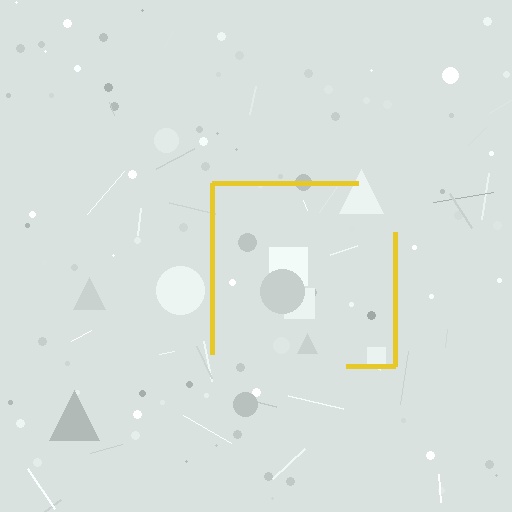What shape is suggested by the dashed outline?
The dashed outline suggests a square.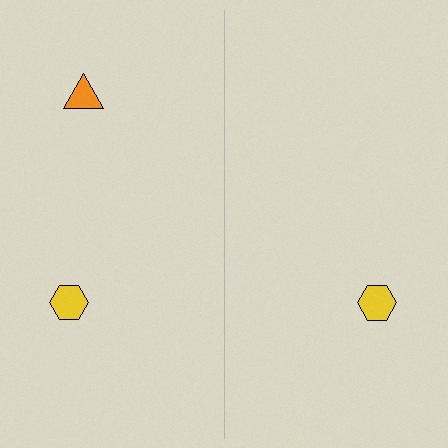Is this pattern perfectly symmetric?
No, the pattern is not perfectly symmetric. A orange triangle is missing from the right side.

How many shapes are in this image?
There are 3 shapes in this image.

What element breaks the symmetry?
A orange triangle is missing from the right side.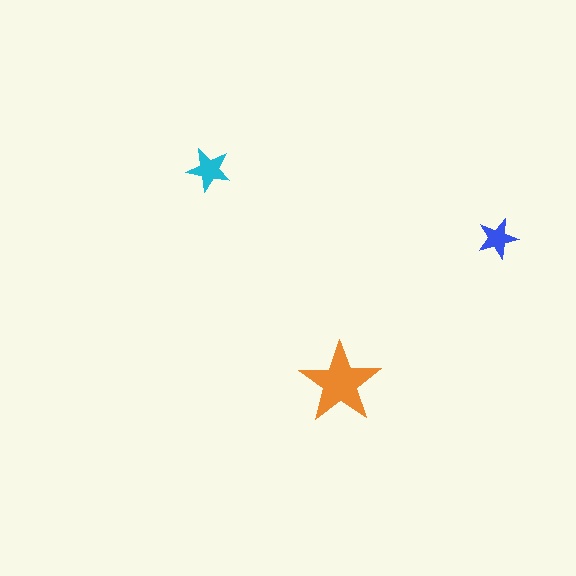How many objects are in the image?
There are 3 objects in the image.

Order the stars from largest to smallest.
the orange one, the cyan one, the blue one.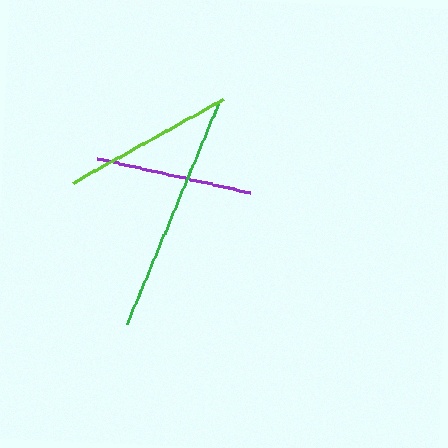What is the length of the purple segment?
The purple segment is approximately 157 pixels long.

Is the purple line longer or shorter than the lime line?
The lime line is longer than the purple line.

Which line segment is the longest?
The green line is the longest at approximately 238 pixels.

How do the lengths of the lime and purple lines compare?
The lime and purple lines are approximately the same length.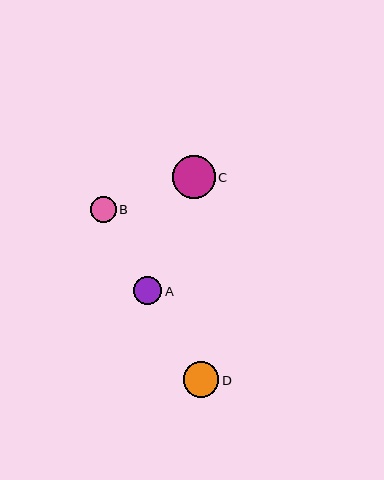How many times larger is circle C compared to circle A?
Circle C is approximately 1.5 times the size of circle A.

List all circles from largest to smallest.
From largest to smallest: C, D, A, B.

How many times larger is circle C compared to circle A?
Circle C is approximately 1.5 times the size of circle A.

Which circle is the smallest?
Circle B is the smallest with a size of approximately 26 pixels.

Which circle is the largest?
Circle C is the largest with a size of approximately 43 pixels.